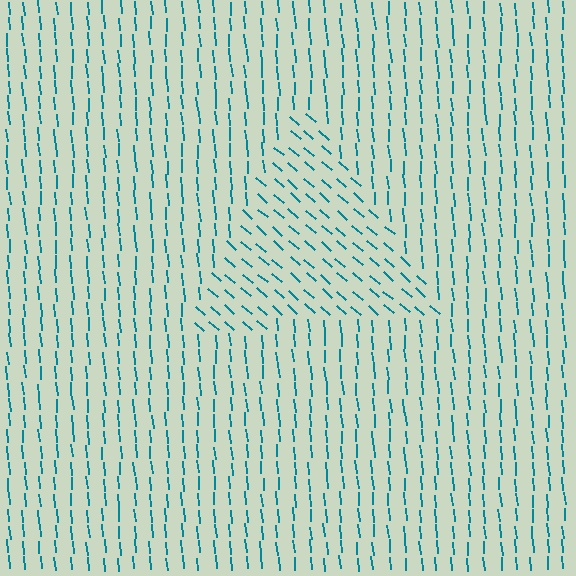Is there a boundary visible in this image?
Yes, there is a texture boundary formed by a change in line orientation.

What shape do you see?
I see a triangle.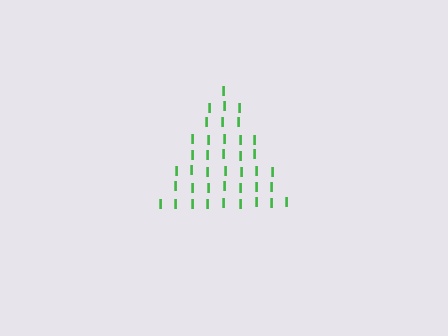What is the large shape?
The large shape is a triangle.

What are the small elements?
The small elements are letter I's.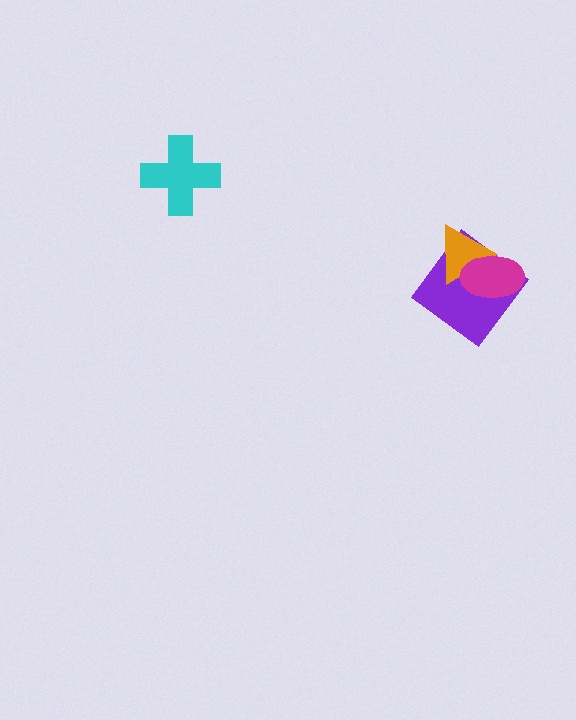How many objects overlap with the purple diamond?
2 objects overlap with the purple diamond.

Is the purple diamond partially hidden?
Yes, it is partially covered by another shape.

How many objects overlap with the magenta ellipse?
2 objects overlap with the magenta ellipse.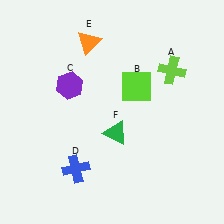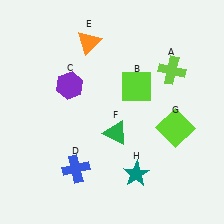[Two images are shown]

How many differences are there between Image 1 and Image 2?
There are 2 differences between the two images.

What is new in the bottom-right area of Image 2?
A lime square (G) was added in the bottom-right area of Image 2.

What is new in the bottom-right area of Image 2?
A teal star (H) was added in the bottom-right area of Image 2.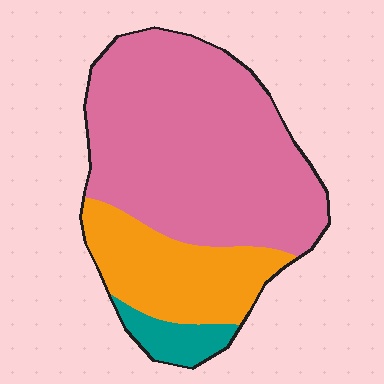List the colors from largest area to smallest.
From largest to smallest: pink, orange, teal.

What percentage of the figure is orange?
Orange covers about 25% of the figure.